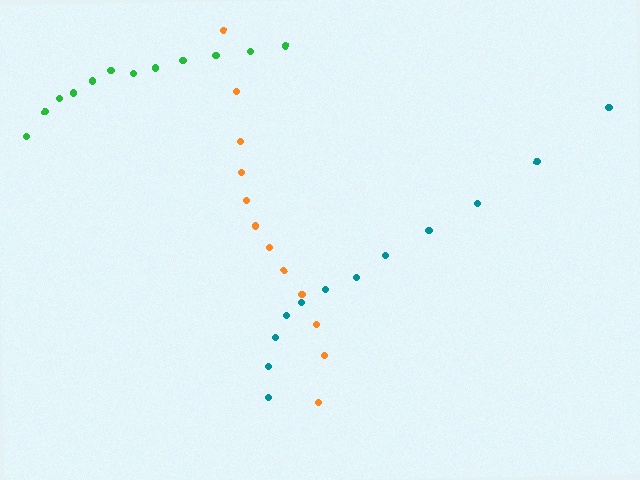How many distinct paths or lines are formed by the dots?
There are 3 distinct paths.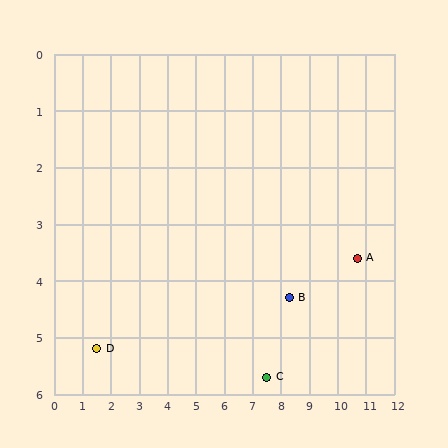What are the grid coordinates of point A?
Point A is at approximately (10.7, 3.6).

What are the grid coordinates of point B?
Point B is at approximately (8.3, 4.3).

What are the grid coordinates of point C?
Point C is at approximately (7.5, 5.7).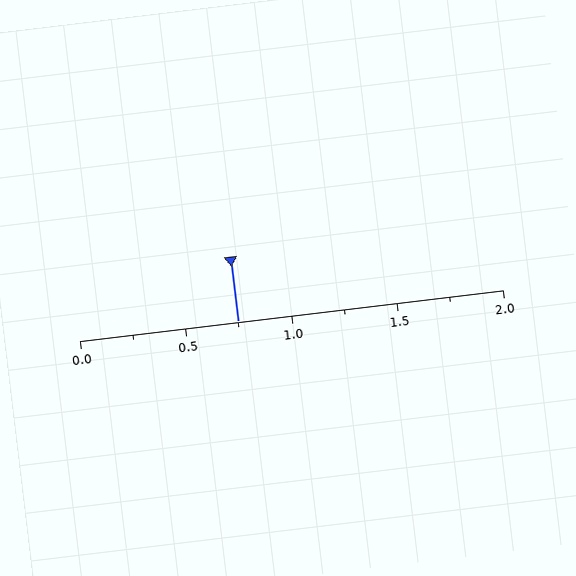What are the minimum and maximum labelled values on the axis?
The axis runs from 0.0 to 2.0.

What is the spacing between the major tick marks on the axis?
The major ticks are spaced 0.5 apart.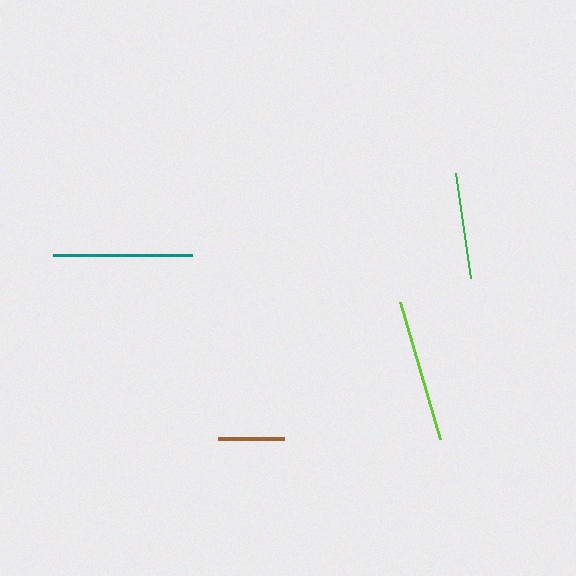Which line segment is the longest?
The lime line is the longest at approximately 143 pixels.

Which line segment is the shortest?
The brown line is the shortest at approximately 66 pixels.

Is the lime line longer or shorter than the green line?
The lime line is longer than the green line.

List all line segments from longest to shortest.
From longest to shortest: lime, teal, green, brown.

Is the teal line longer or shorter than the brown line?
The teal line is longer than the brown line.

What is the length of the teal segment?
The teal segment is approximately 139 pixels long.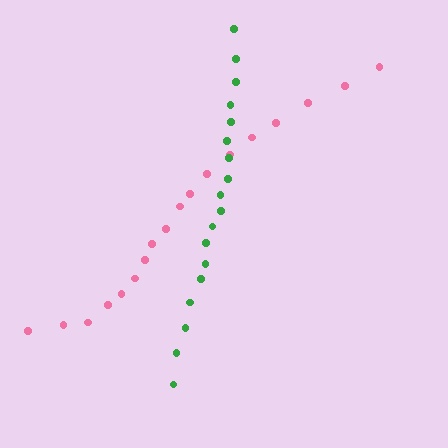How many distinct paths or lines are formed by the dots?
There are 2 distinct paths.